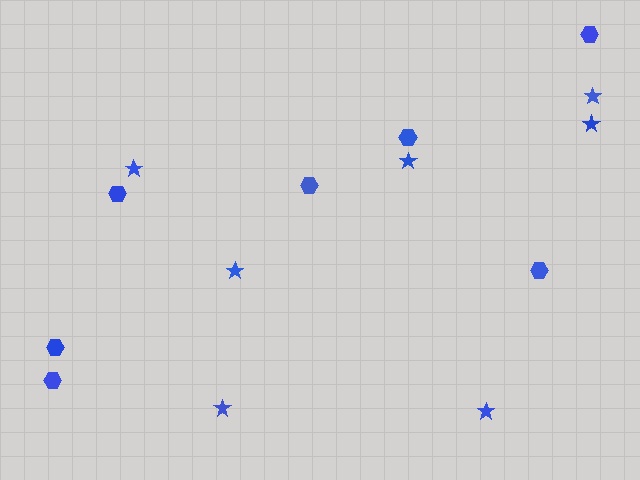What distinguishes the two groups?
There are 2 groups: one group of hexagons (7) and one group of stars (7).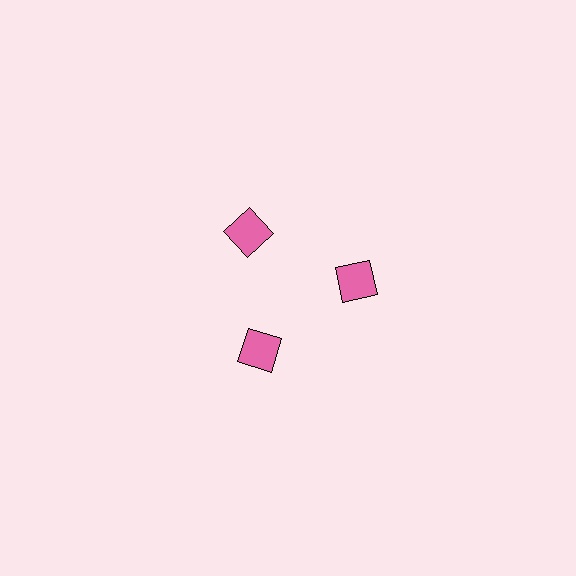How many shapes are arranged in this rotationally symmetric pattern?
There are 3 shapes, arranged in 3 groups of 1.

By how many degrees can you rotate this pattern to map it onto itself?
The pattern maps onto itself every 120 degrees of rotation.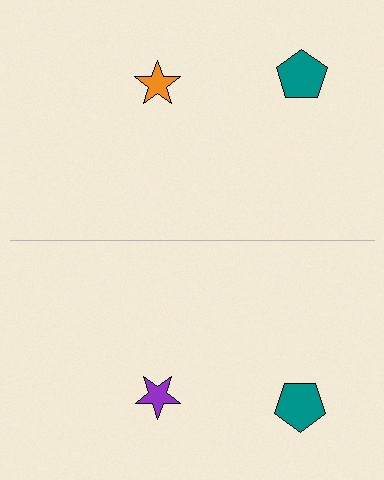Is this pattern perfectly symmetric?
No, the pattern is not perfectly symmetric. The purple star on the bottom side breaks the symmetry — its mirror counterpart is orange.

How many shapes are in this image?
There are 4 shapes in this image.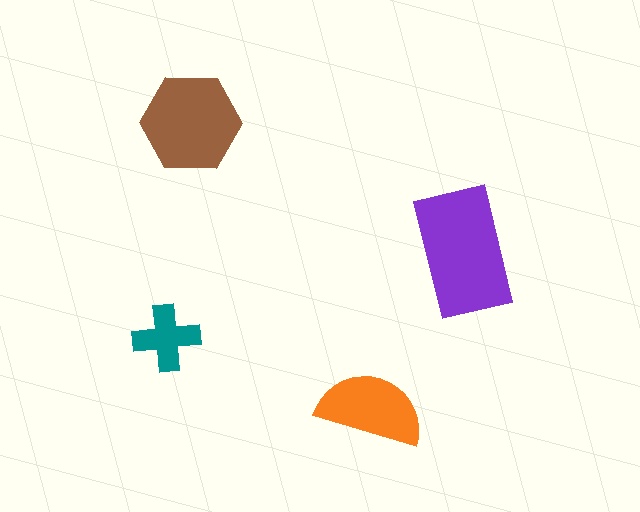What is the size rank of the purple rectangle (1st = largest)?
1st.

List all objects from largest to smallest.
The purple rectangle, the brown hexagon, the orange semicircle, the teal cross.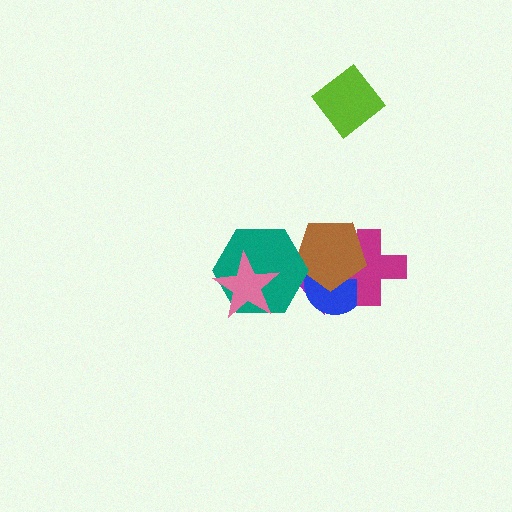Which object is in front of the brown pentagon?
The teal hexagon is in front of the brown pentagon.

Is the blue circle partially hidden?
Yes, it is partially covered by another shape.